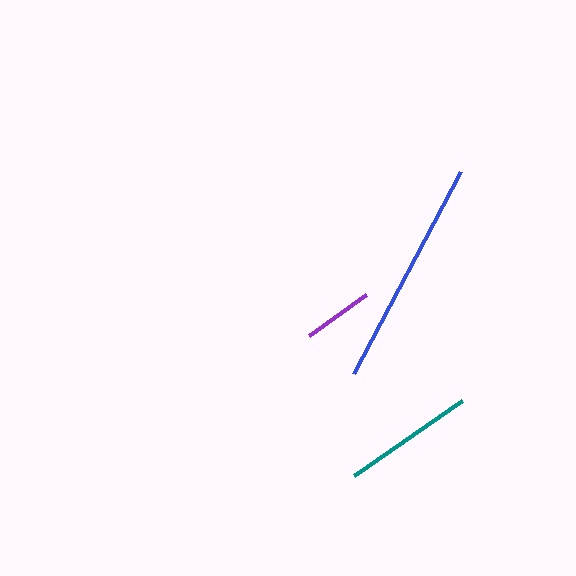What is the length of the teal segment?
The teal segment is approximately 131 pixels long.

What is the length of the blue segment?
The blue segment is approximately 229 pixels long.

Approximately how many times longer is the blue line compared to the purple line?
The blue line is approximately 3.3 times the length of the purple line.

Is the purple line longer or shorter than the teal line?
The teal line is longer than the purple line.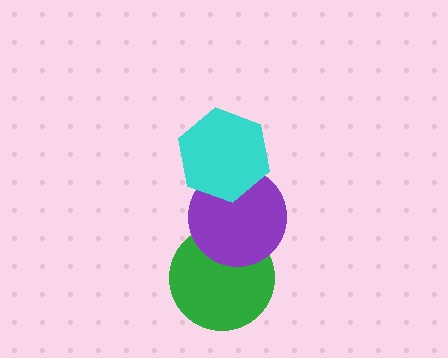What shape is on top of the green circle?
The purple circle is on top of the green circle.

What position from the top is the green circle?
The green circle is 3rd from the top.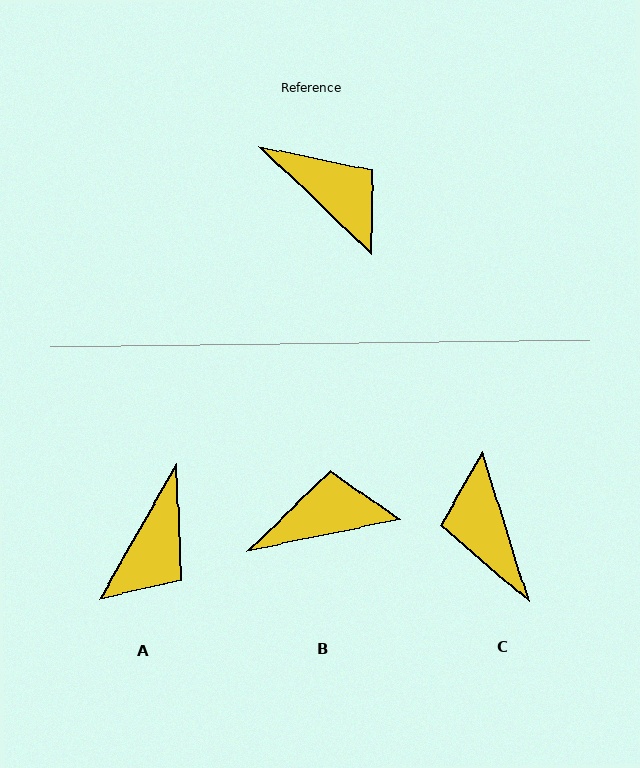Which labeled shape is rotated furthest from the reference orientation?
C, about 151 degrees away.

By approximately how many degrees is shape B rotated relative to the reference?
Approximately 55 degrees counter-clockwise.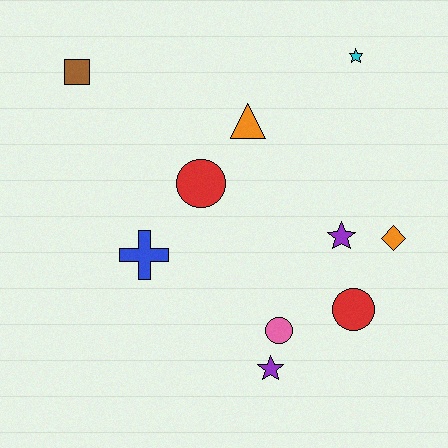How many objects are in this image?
There are 10 objects.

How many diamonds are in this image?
There is 1 diamond.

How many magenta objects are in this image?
There are no magenta objects.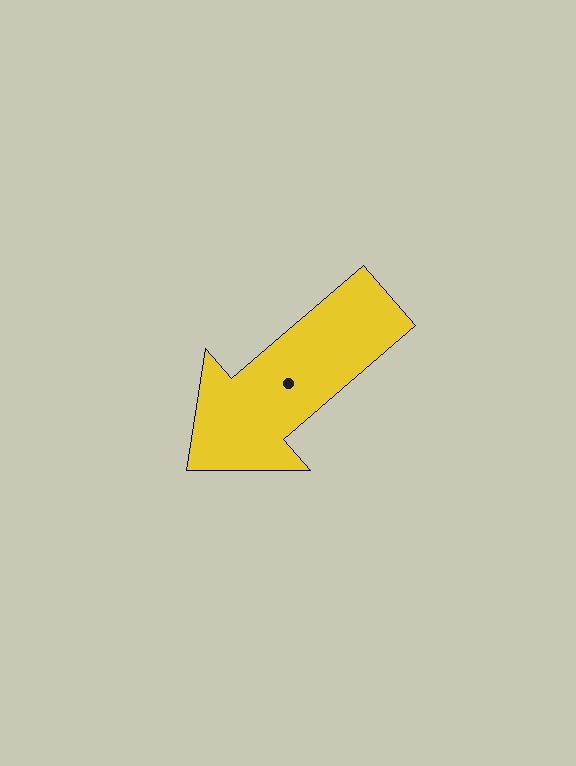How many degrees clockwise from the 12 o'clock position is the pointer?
Approximately 229 degrees.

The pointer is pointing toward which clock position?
Roughly 8 o'clock.